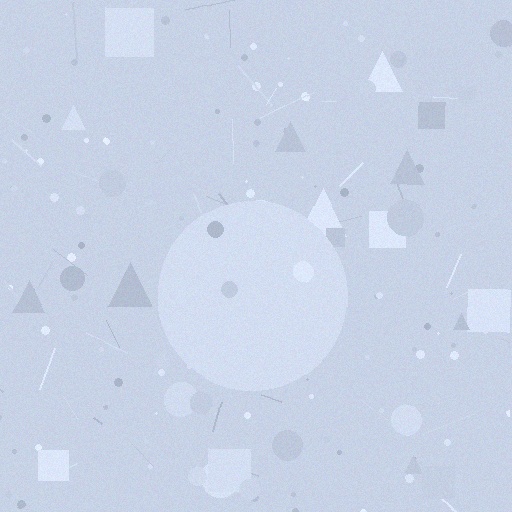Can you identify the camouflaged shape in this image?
The camouflaged shape is a circle.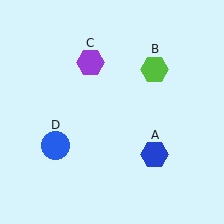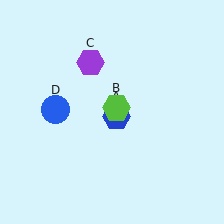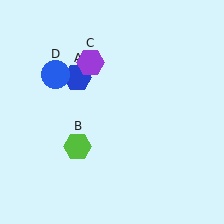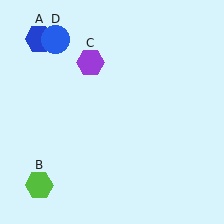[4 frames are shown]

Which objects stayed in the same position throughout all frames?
Purple hexagon (object C) remained stationary.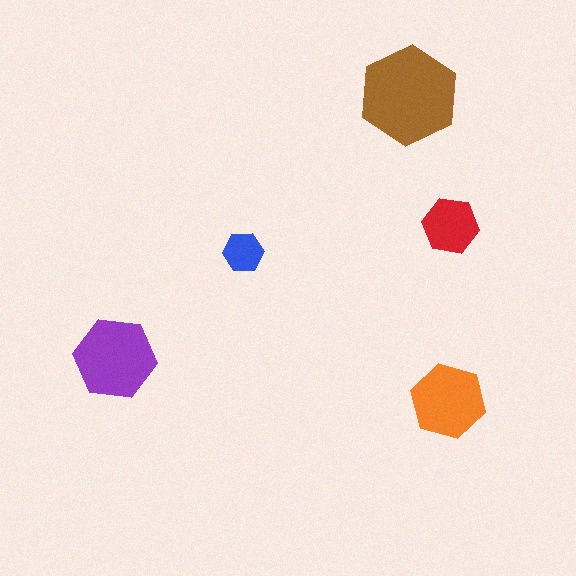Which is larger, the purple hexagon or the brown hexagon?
The brown one.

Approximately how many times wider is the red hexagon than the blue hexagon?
About 1.5 times wider.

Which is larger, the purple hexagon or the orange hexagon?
The purple one.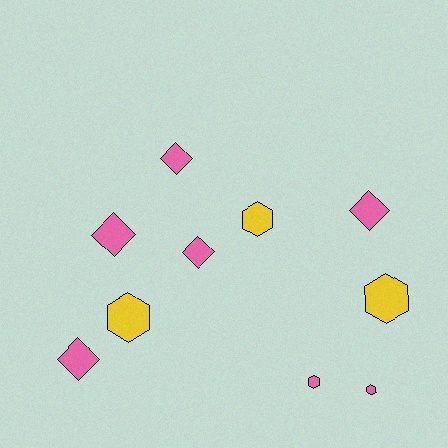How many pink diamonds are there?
There are 5 pink diamonds.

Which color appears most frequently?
Pink, with 7 objects.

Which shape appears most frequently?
Diamond, with 5 objects.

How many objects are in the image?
There are 10 objects.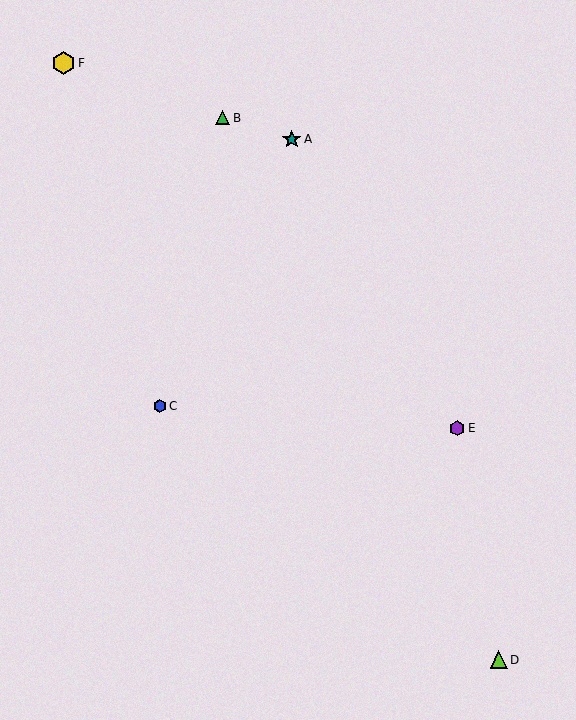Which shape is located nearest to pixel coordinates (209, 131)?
The green triangle (labeled B) at (223, 118) is nearest to that location.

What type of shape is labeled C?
Shape C is a blue hexagon.